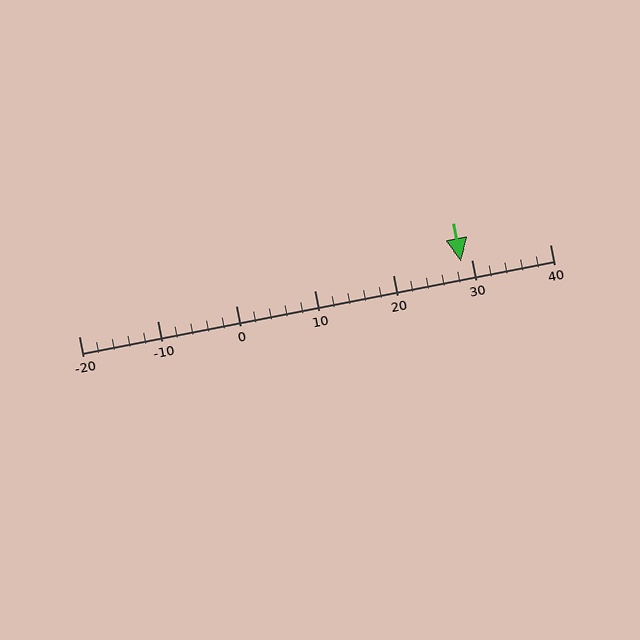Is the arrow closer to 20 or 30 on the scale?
The arrow is closer to 30.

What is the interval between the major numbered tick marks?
The major tick marks are spaced 10 units apart.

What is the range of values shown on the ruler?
The ruler shows values from -20 to 40.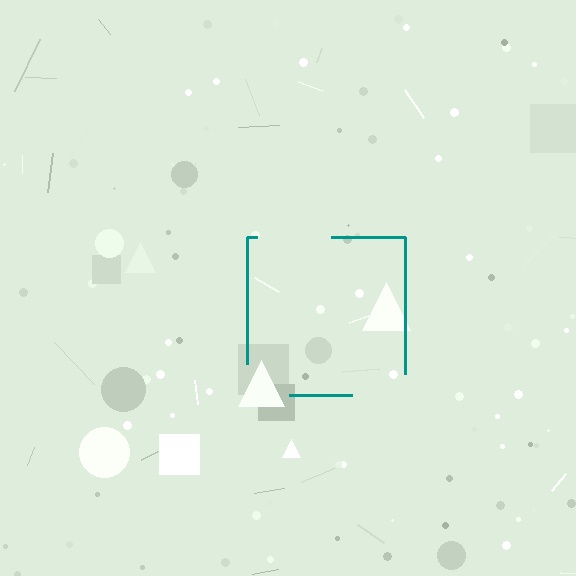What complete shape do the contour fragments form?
The contour fragments form a square.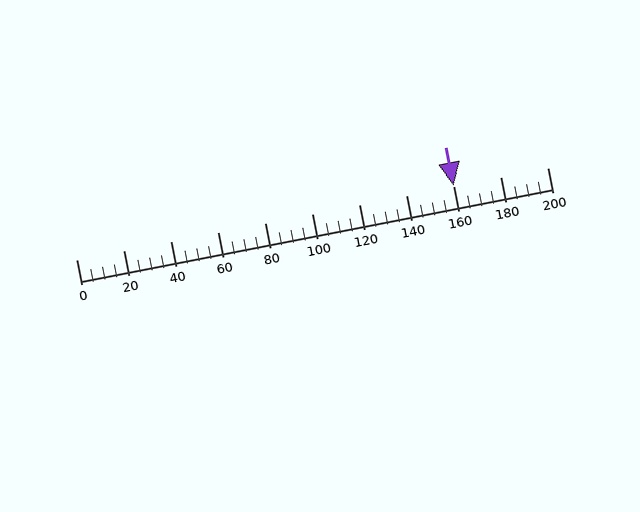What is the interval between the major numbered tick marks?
The major tick marks are spaced 20 units apart.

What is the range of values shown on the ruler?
The ruler shows values from 0 to 200.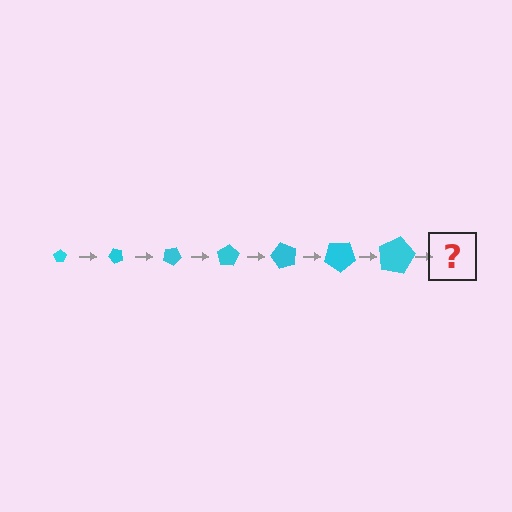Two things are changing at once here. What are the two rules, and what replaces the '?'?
The two rules are that the pentagon grows larger each step and it rotates 50 degrees each step. The '?' should be a pentagon, larger than the previous one and rotated 350 degrees from the start.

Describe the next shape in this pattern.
It should be a pentagon, larger than the previous one and rotated 350 degrees from the start.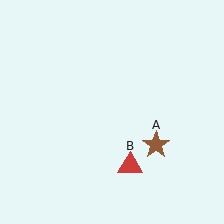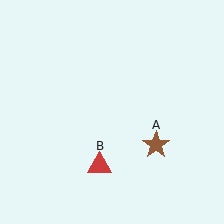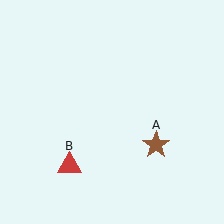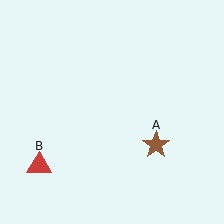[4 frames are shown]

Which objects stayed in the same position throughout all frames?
Brown star (object A) remained stationary.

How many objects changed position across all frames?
1 object changed position: red triangle (object B).